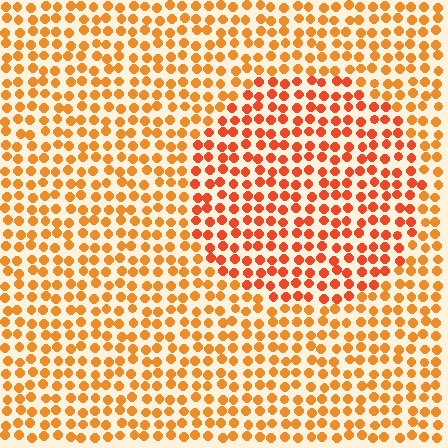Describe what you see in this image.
The image is filled with small orange elements in a uniform arrangement. A circle-shaped region is visible where the elements are tinted to a slightly different hue, forming a subtle color boundary.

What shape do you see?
I see a circle.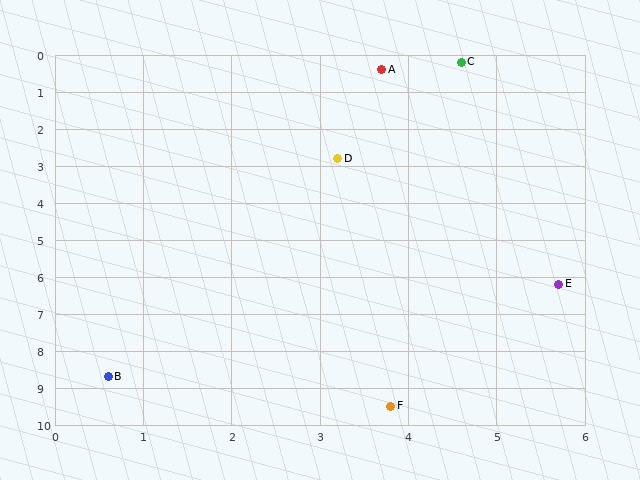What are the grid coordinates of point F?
Point F is at approximately (3.8, 9.5).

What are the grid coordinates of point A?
Point A is at approximately (3.7, 0.4).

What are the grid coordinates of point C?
Point C is at approximately (4.6, 0.2).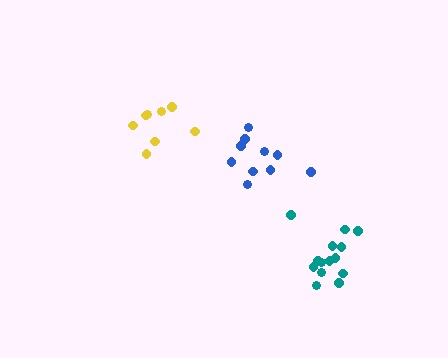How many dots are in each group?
Group 1: 14 dots, Group 2: 8 dots, Group 3: 10 dots (32 total).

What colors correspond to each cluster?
The clusters are colored: teal, yellow, blue.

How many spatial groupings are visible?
There are 3 spatial groupings.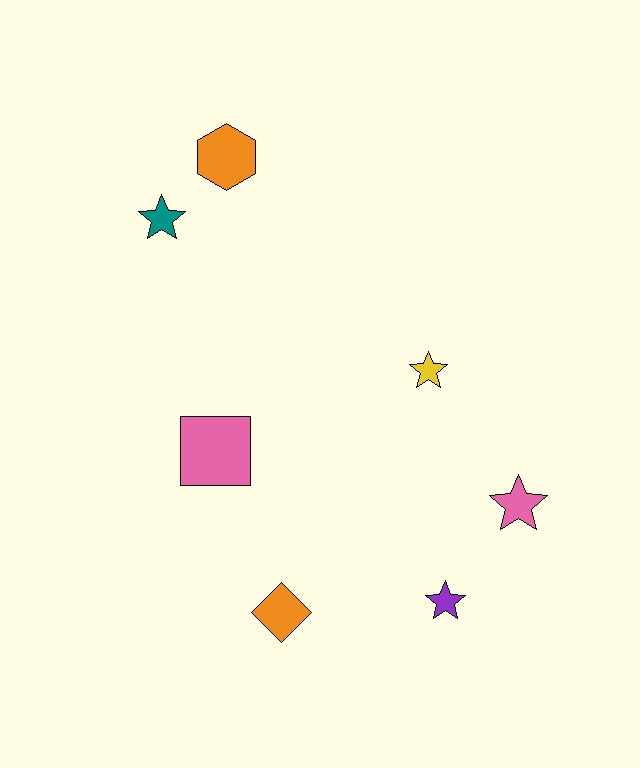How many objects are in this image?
There are 7 objects.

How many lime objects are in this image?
There are no lime objects.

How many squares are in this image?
There is 1 square.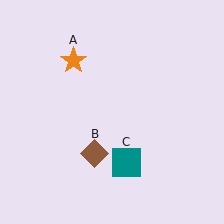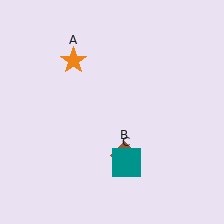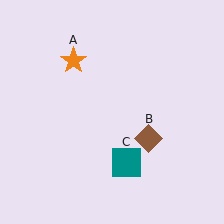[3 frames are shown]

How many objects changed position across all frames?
1 object changed position: brown diamond (object B).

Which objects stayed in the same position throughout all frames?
Orange star (object A) and teal square (object C) remained stationary.